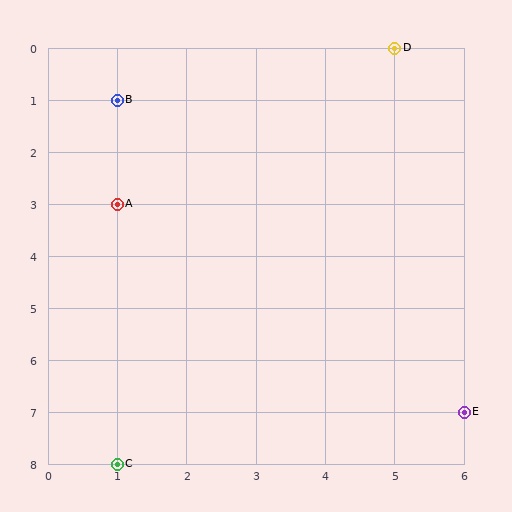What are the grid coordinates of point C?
Point C is at grid coordinates (1, 8).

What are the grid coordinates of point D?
Point D is at grid coordinates (5, 0).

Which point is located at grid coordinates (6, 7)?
Point E is at (6, 7).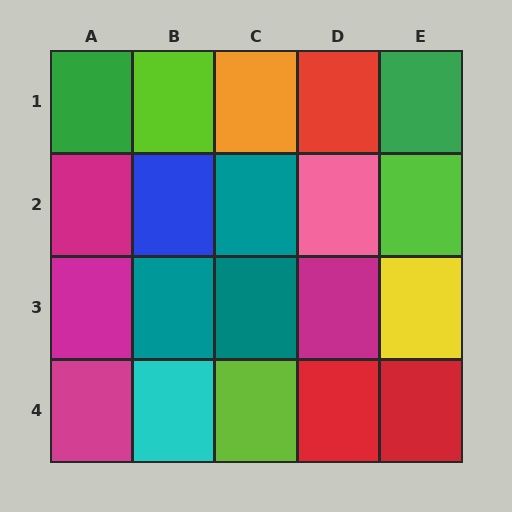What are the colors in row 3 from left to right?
Magenta, teal, teal, magenta, yellow.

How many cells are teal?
3 cells are teal.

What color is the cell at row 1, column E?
Green.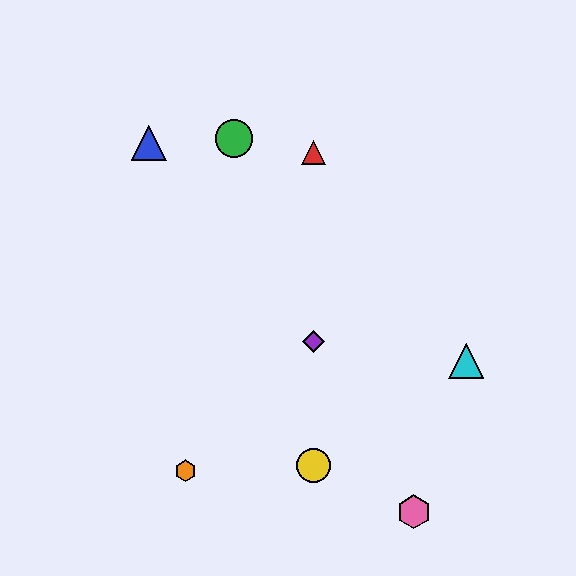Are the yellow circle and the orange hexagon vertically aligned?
No, the yellow circle is at x≈313 and the orange hexagon is at x≈185.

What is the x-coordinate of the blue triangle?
The blue triangle is at x≈149.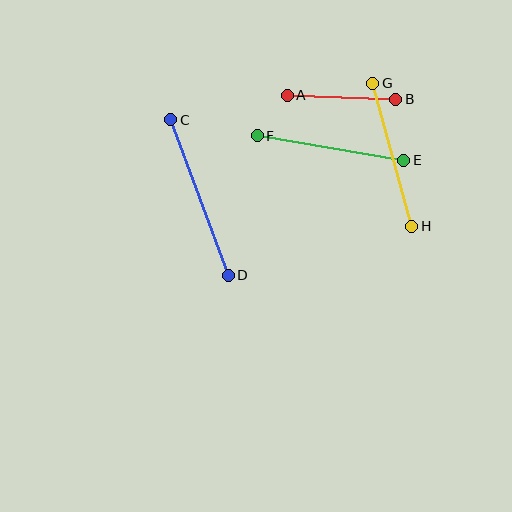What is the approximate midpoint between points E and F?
The midpoint is at approximately (331, 148) pixels.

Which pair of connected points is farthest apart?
Points C and D are farthest apart.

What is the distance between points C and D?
The distance is approximately 166 pixels.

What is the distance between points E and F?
The distance is approximately 148 pixels.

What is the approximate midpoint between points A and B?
The midpoint is at approximately (342, 97) pixels.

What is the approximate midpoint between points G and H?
The midpoint is at approximately (392, 155) pixels.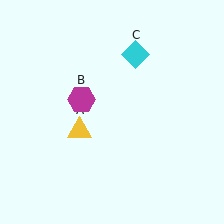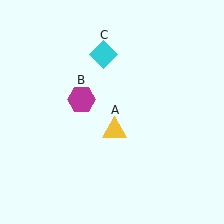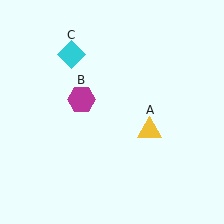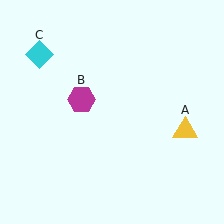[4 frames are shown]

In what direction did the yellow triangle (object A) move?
The yellow triangle (object A) moved right.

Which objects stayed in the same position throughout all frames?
Magenta hexagon (object B) remained stationary.